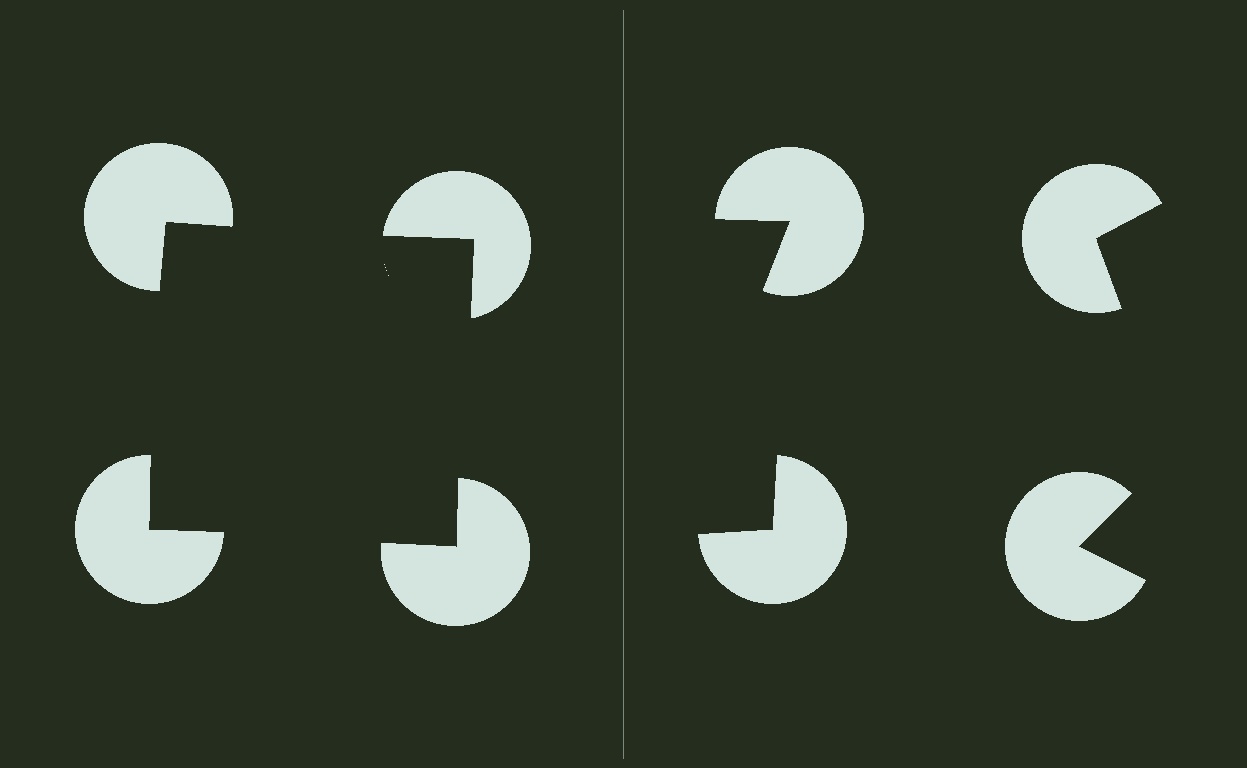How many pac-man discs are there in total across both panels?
8 — 4 on each side.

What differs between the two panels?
The pac-man discs are positioned identically on both sides; only the wedge orientations differ. On the left they align to a square; on the right they are misaligned.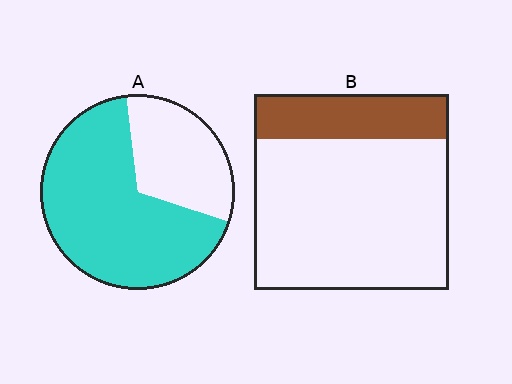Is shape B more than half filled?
No.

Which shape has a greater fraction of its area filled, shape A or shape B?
Shape A.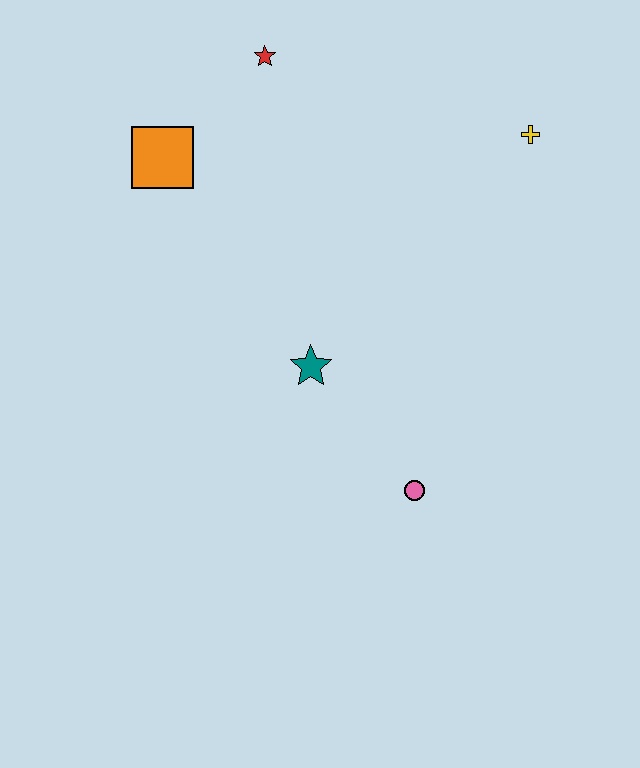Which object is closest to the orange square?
The red star is closest to the orange square.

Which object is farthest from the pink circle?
The red star is farthest from the pink circle.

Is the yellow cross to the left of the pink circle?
No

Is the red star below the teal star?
No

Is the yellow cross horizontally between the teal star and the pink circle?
No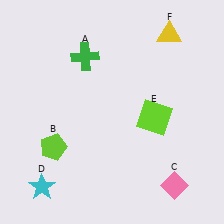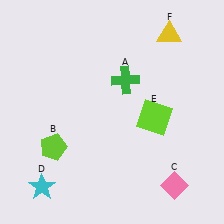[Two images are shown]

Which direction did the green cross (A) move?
The green cross (A) moved right.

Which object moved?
The green cross (A) moved right.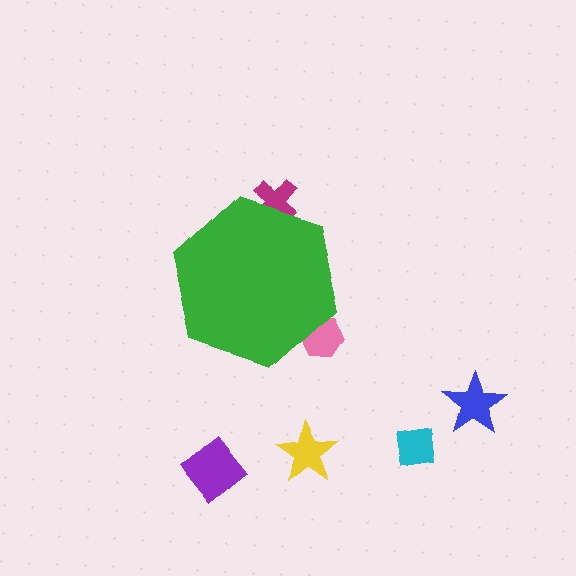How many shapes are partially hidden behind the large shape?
2 shapes are partially hidden.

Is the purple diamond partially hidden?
No, the purple diamond is fully visible.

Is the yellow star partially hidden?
No, the yellow star is fully visible.